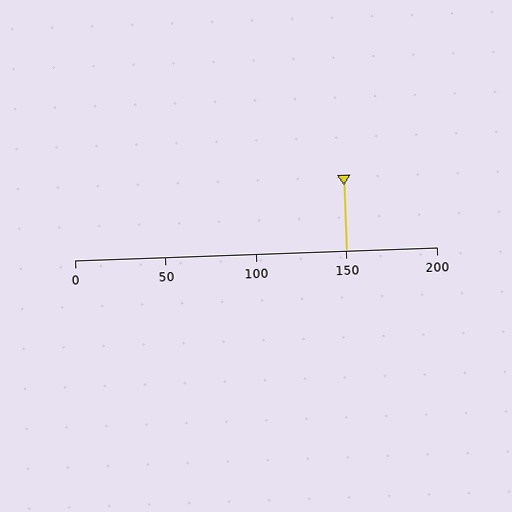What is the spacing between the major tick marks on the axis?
The major ticks are spaced 50 apart.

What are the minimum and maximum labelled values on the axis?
The axis runs from 0 to 200.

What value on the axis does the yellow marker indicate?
The marker indicates approximately 150.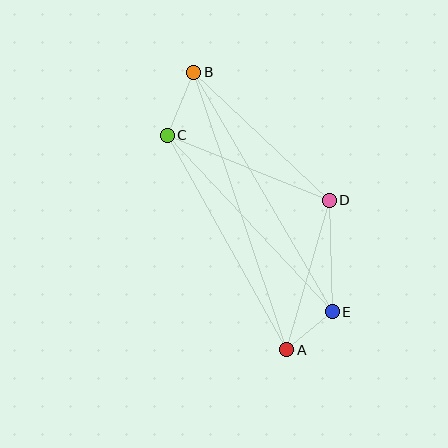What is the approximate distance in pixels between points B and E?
The distance between B and E is approximately 277 pixels.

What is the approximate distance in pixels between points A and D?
The distance between A and D is approximately 156 pixels.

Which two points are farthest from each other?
Points A and B are farthest from each other.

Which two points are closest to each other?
Points A and E are closest to each other.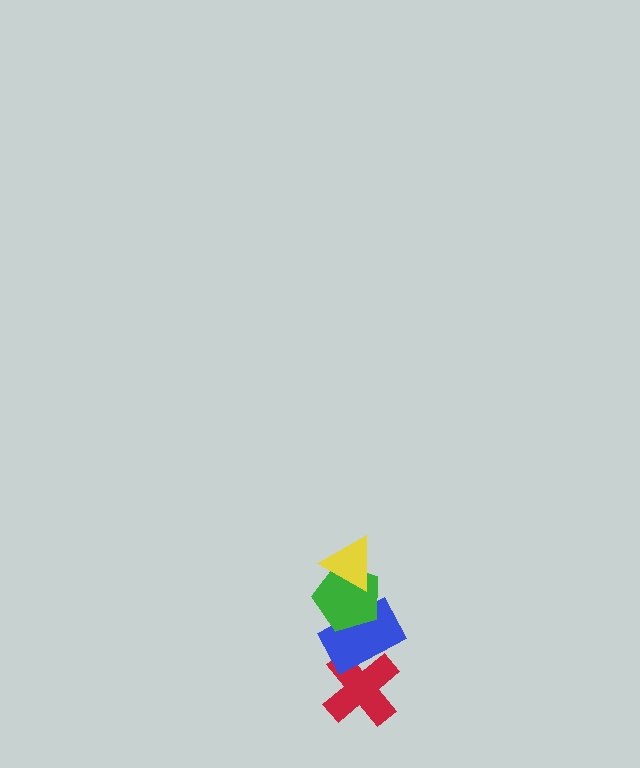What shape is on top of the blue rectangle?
The green pentagon is on top of the blue rectangle.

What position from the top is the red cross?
The red cross is 4th from the top.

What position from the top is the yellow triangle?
The yellow triangle is 1st from the top.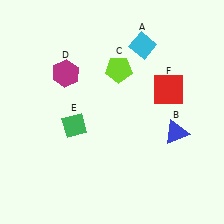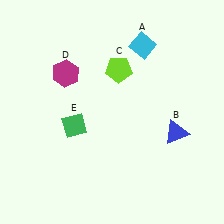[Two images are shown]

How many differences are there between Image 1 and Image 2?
There is 1 difference between the two images.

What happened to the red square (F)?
The red square (F) was removed in Image 2. It was in the top-right area of Image 1.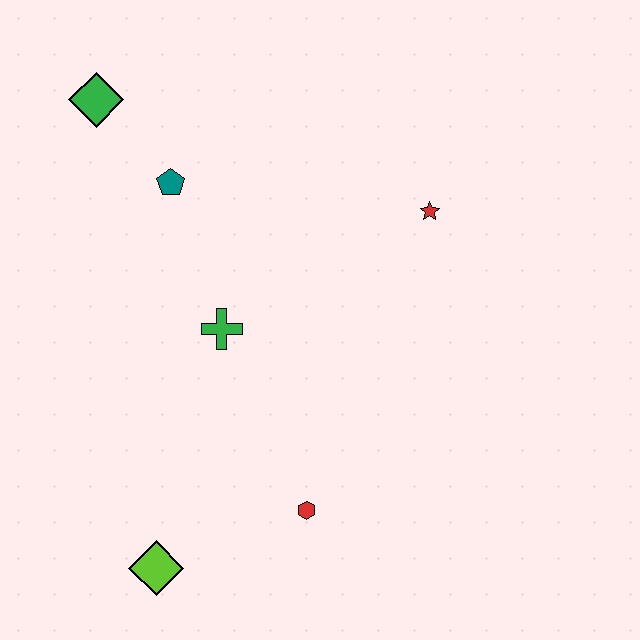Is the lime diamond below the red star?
Yes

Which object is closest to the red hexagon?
The lime diamond is closest to the red hexagon.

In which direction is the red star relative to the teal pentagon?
The red star is to the right of the teal pentagon.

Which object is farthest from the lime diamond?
The green diamond is farthest from the lime diamond.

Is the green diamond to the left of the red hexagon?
Yes